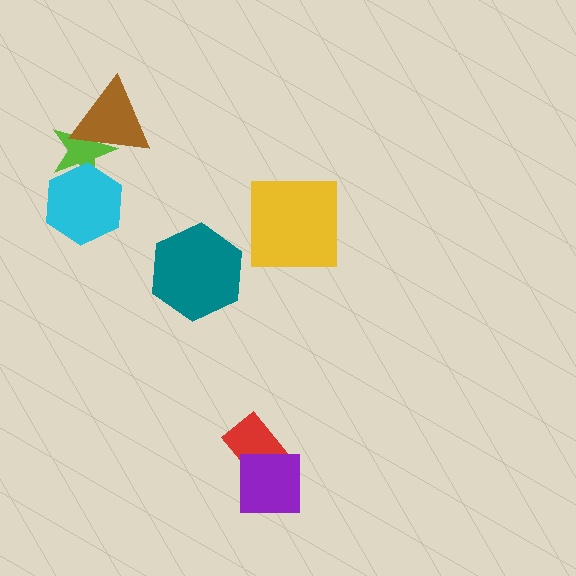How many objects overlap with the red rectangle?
1 object overlaps with the red rectangle.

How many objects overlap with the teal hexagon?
0 objects overlap with the teal hexagon.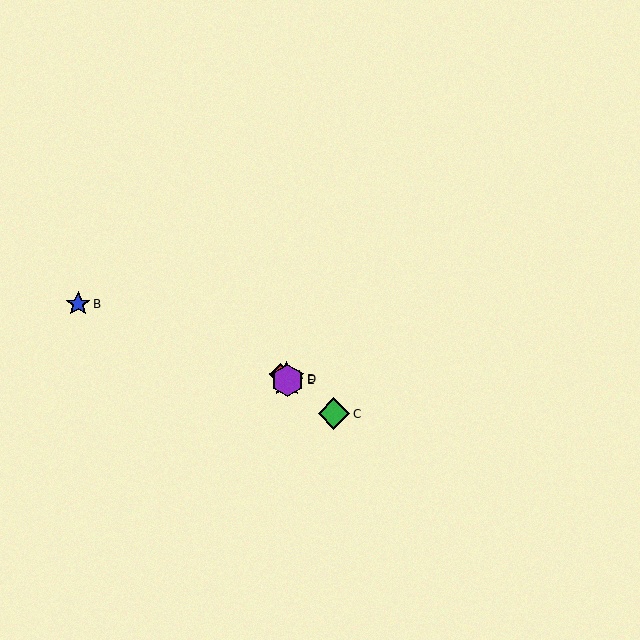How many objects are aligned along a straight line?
4 objects (A, C, D, E) are aligned along a straight line.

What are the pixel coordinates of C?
Object C is at (334, 414).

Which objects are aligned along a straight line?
Objects A, C, D, E are aligned along a straight line.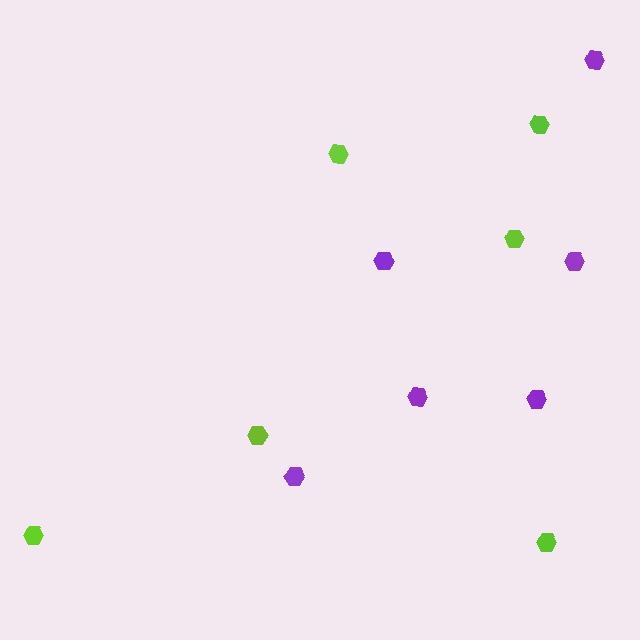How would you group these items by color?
There are 2 groups: one group of purple hexagons (6) and one group of lime hexagons (6).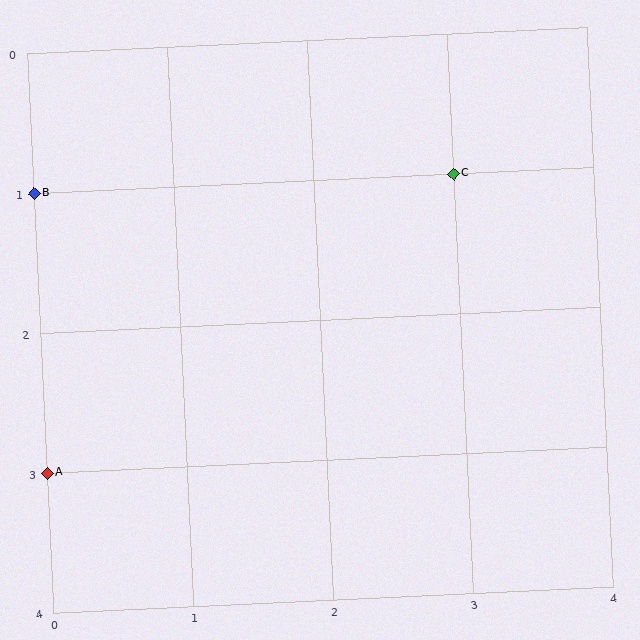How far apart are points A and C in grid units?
Points A and C are 3 columns and 2 rows apart (about 3.6 grid units diagonally).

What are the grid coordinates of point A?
Point A is at grid coordinates (0, 3).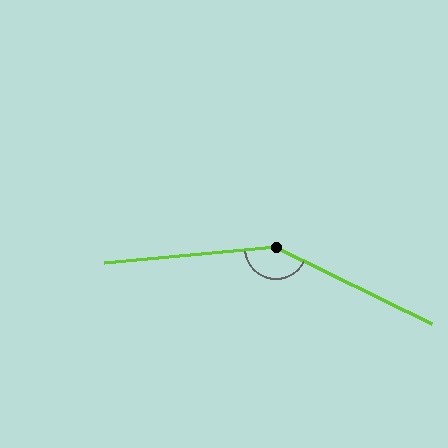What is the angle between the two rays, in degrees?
Approximately 149 degrees.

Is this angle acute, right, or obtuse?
It is obtuse.